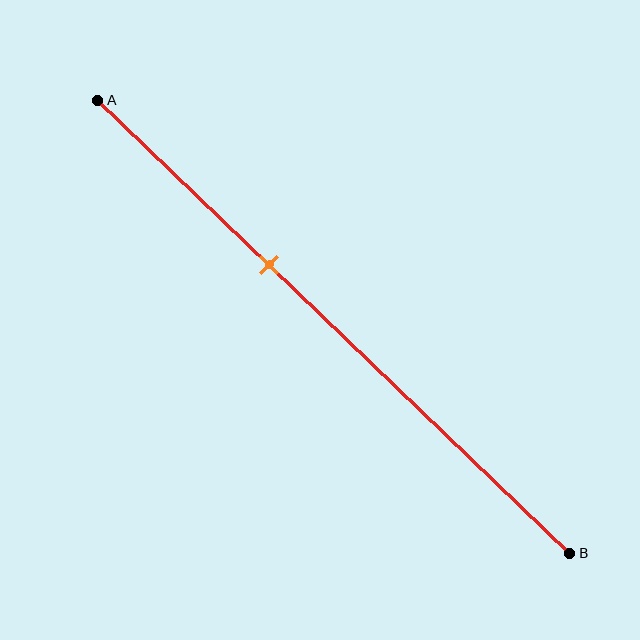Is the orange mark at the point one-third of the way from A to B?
Yes, the mark is approximately at the one-third point.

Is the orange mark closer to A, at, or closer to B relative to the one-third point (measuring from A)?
The orange mark is approximately at the one-third point of segment AB.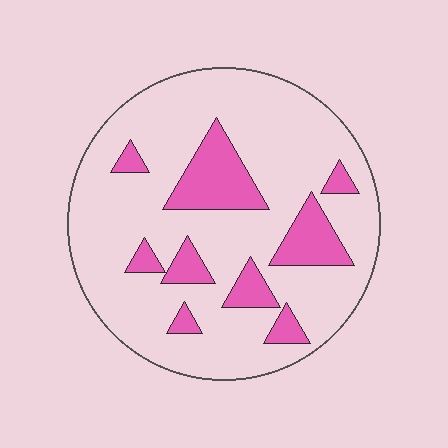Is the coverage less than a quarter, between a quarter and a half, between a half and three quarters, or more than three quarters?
Less than a quarter.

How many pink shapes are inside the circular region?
9.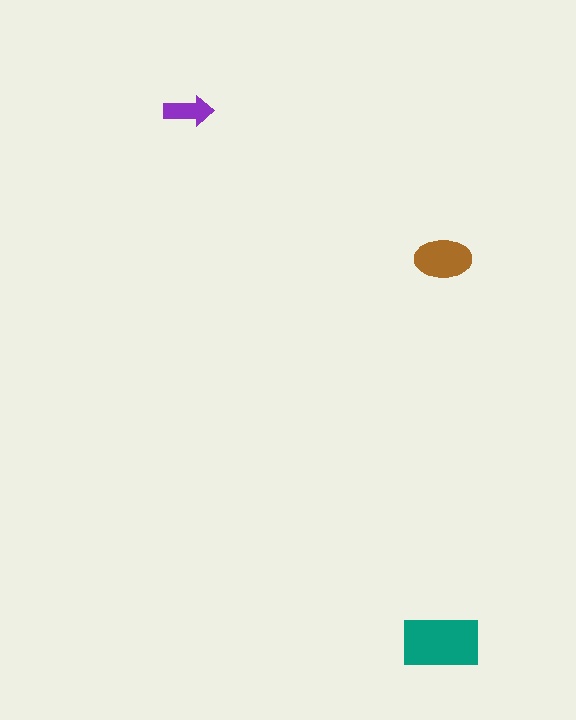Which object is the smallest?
The purple arrow.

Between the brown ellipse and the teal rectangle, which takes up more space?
The teal rectangle.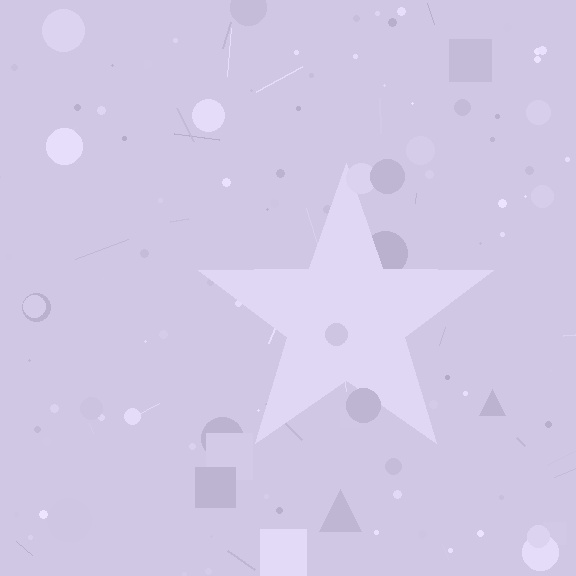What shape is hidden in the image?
A star is hidden in the image.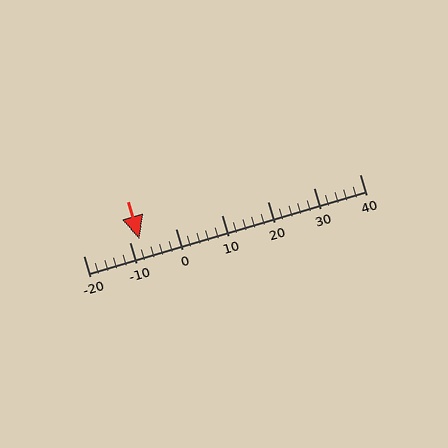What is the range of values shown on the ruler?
The ruler shows values from -20 to 40.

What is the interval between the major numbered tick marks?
The major tick marks are spaced 10 units apart.